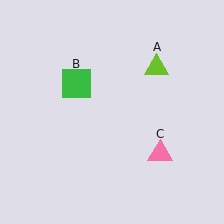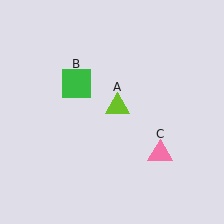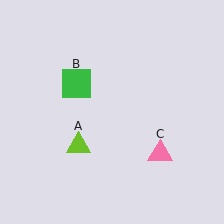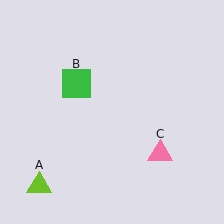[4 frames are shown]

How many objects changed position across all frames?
1 object changed position: lime triangle (object A).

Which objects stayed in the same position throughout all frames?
Green square (object B) and pink triangle (object C) remained stationary.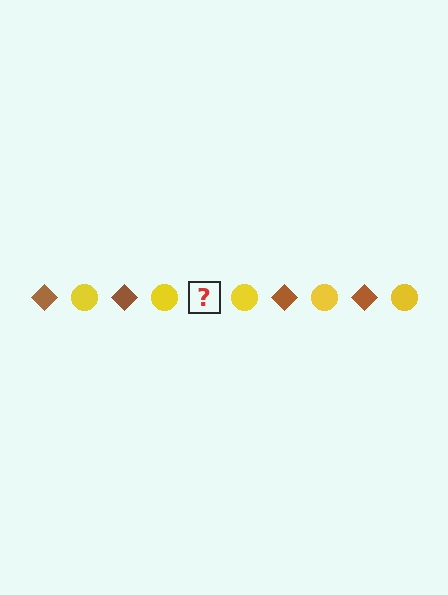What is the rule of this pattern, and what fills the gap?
The rule is that the pattern alternates between brown diamond and yellow circle. The gap should be filled with a brown diamond.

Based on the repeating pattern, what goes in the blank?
The blank should be a brown diamond.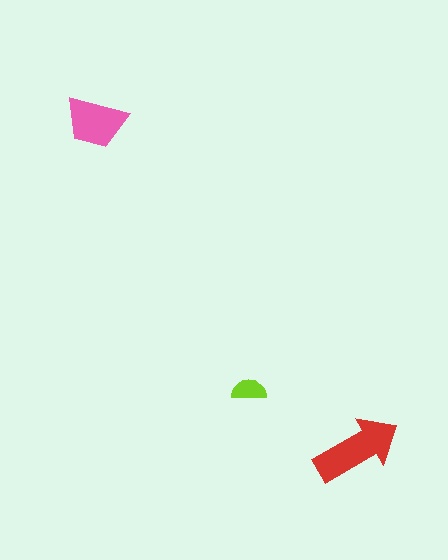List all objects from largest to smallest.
The red arrow, the pink trapezoid, the lime semicircle.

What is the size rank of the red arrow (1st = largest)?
1st.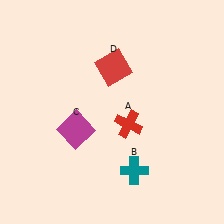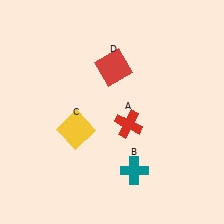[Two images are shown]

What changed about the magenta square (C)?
In Image 1, C is magenta. In Image 2, it changed to yellow.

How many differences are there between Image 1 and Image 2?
There is 1 difference between the two images.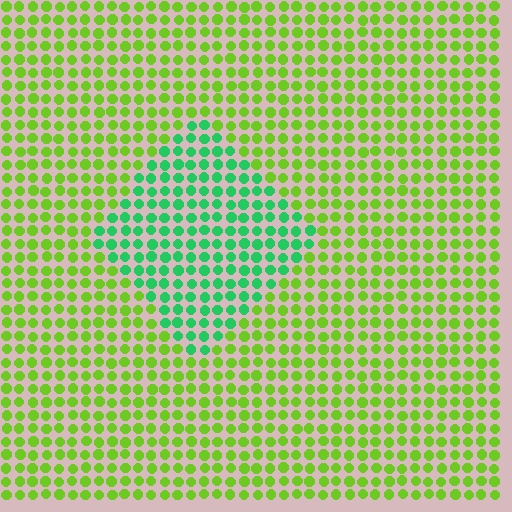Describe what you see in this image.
The image is filled with small lime elements in a uniform arrangement. A diamond-shaped region is visible where the elements are tinted to a slightly different hue, forming a subtle color boundary.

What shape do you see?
I see a diamond.